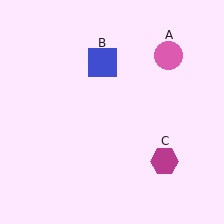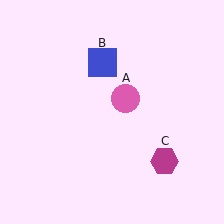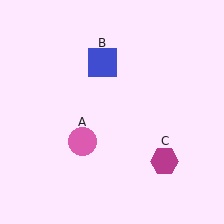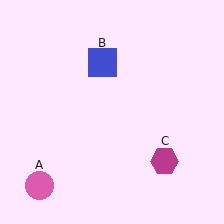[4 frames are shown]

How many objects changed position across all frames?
1 object changed position: pink circle (object A).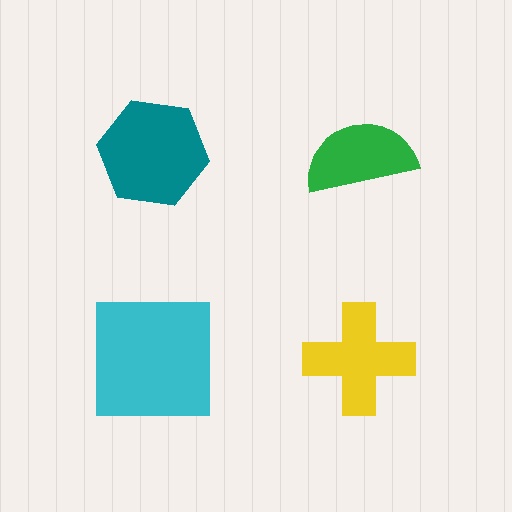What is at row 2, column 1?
A cyan square.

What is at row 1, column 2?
A green semicircle.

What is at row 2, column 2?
A yellow cross.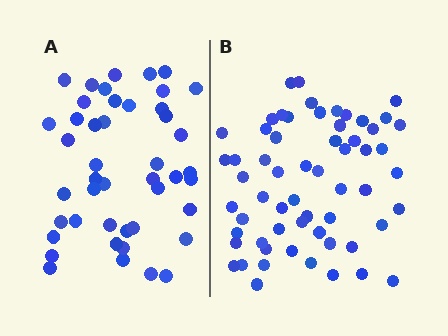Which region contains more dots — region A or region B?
Region B (the right region) has more dots.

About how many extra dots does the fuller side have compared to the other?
Region B has approximately 15 more dots than region A.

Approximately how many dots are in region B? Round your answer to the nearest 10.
About 60 dots.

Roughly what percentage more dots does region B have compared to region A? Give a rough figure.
About 35% more.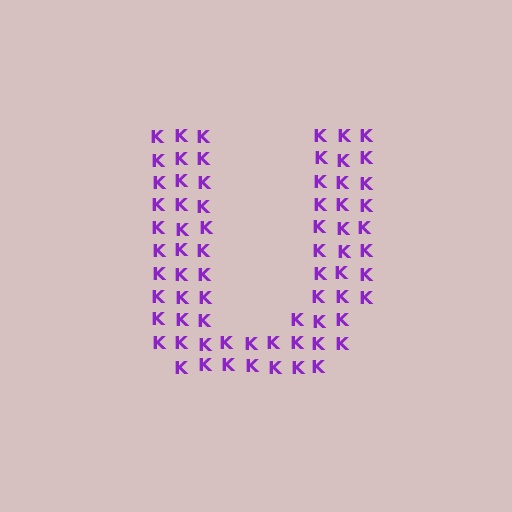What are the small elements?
The small elements are letter K's.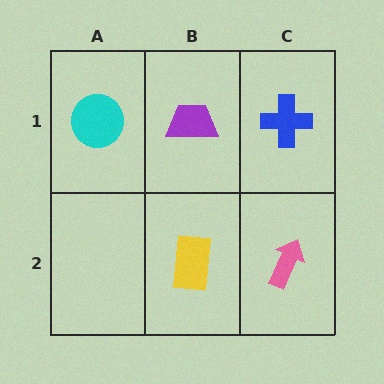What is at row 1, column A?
A cyan circle.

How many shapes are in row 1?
3 shapes.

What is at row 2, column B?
A yellow rectangle.